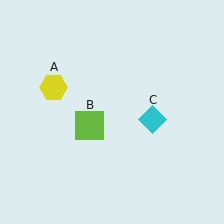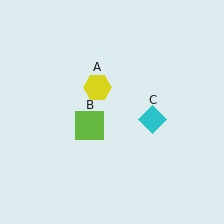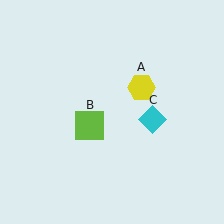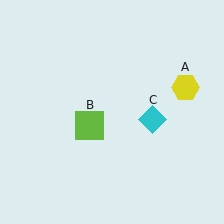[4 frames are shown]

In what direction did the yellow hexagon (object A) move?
The yellow hexagon (object A) moved right.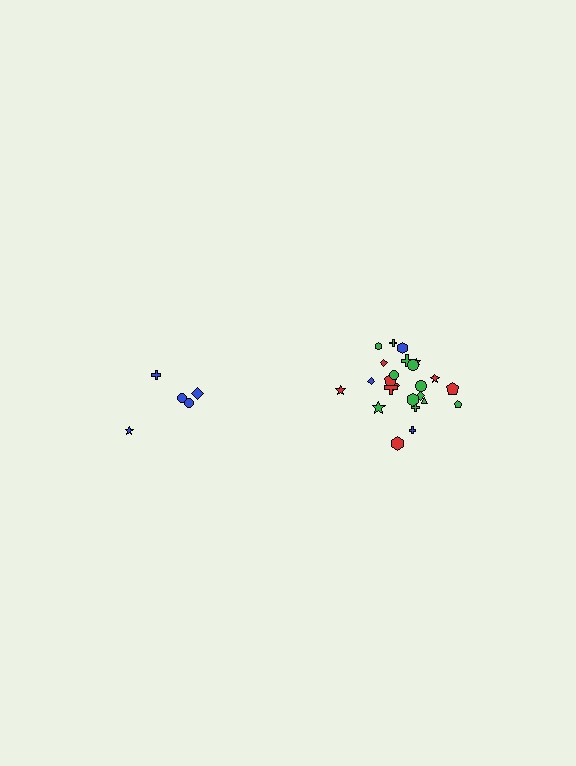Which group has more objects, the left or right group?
The right group.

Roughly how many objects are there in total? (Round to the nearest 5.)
Roughly 30 objects in total.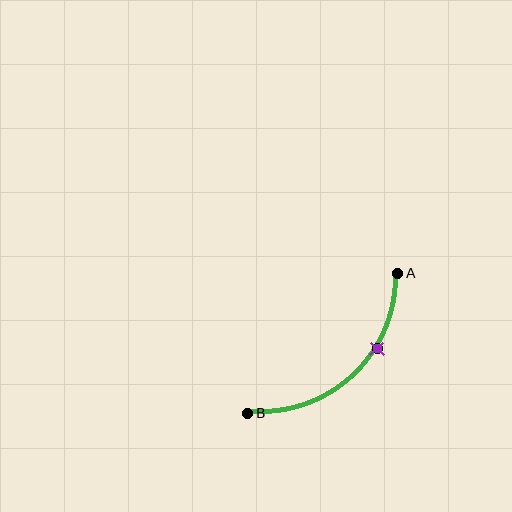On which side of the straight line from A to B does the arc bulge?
The arc bulges below and to the right of the straight line connecting A and B.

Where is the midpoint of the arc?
The arc midpoint is the point on the curve farthest from the straight line joining A and B. It sits below and to the right of that line.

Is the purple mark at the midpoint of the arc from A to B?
No. The purple mark lies on the arc but is closer to endpoint A. The arc midpoint would be at the point on the curve equidistant along the arc from both A and B.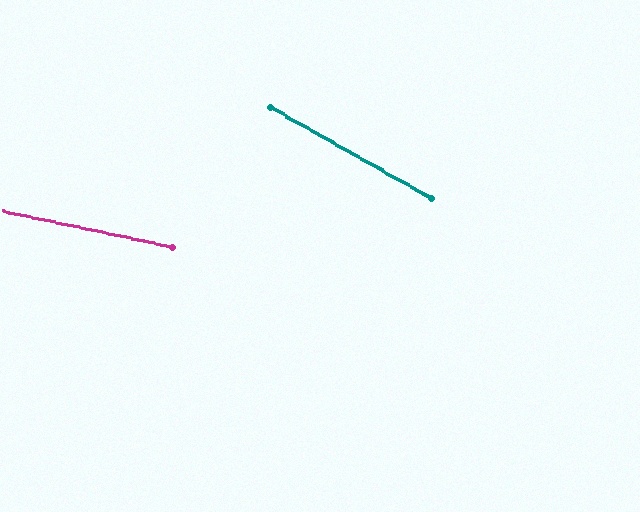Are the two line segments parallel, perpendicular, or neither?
Neither parallel nor perpendicular — they differ by about 18°.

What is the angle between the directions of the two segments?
Approximately 18 degrees.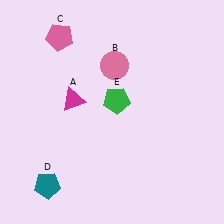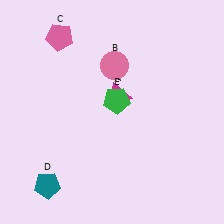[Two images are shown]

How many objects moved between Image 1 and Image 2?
1 object moved between the two images.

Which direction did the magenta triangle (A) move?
The magenta triangle (A) moved right.